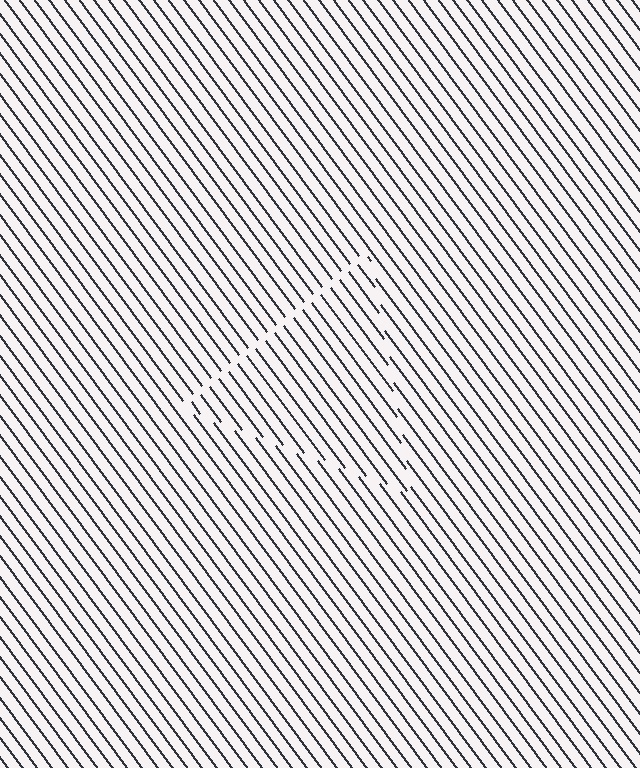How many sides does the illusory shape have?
3 sides — the line-ends trace a triangle.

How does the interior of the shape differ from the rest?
The interior of the shape contains the same grating, shifted by half a period — the contour is defined by the phase discontinuity where line-ends from the inner and outer gratings abut.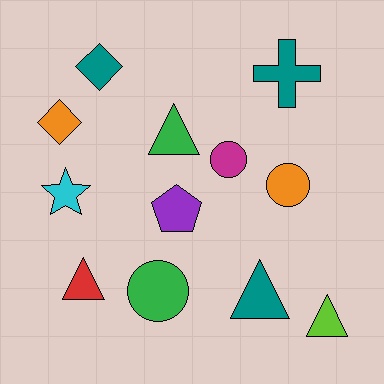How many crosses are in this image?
There is 1 cross.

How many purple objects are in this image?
There is 1 purple object.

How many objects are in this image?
There are 12 objects.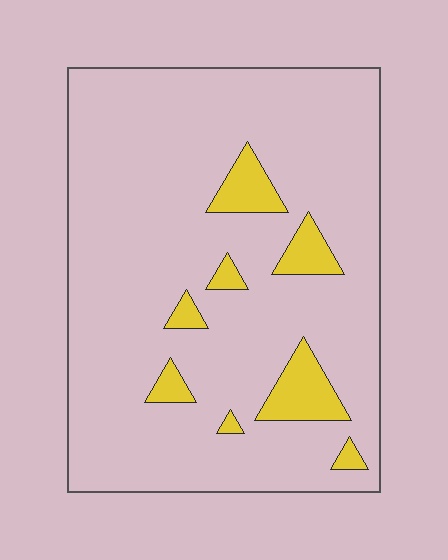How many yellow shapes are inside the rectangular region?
8.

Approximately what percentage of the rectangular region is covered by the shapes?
Approximately 10%.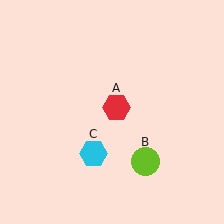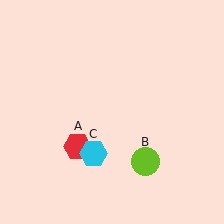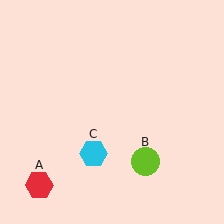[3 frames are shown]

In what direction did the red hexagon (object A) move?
The red hexagon (object A) moved down and to the left.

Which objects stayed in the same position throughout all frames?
Lime circle (object B) and cyan hexagon (object C) remained stationary.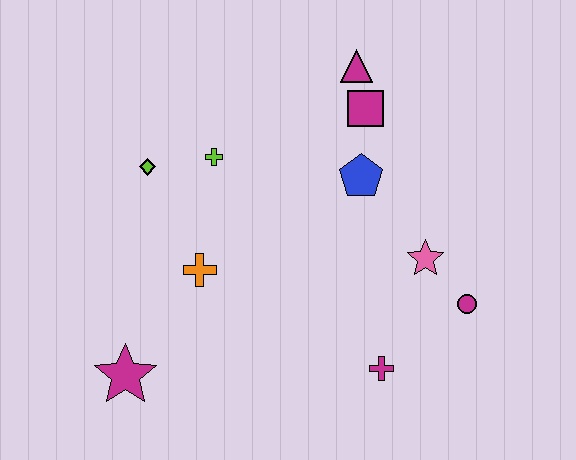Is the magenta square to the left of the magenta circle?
Yes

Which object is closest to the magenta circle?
The pink star is closest to the magenta circle.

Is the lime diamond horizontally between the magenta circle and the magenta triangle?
No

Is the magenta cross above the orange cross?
No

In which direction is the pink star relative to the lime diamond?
The pink star is to the right of the lime diamond.